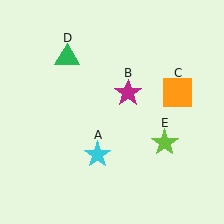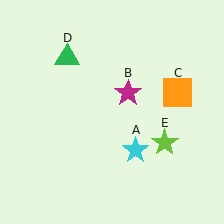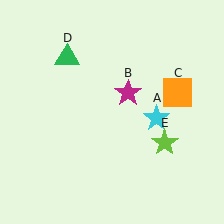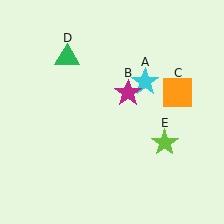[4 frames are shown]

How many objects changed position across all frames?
1 object changed position: cyan star (object A).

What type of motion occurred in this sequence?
The cyan star (object A) rotated counterclockwise around the center of the scene.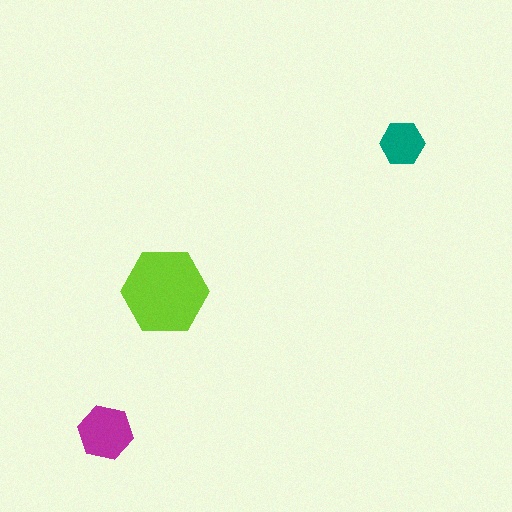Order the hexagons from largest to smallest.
the lime one, the magenta one, the teal one.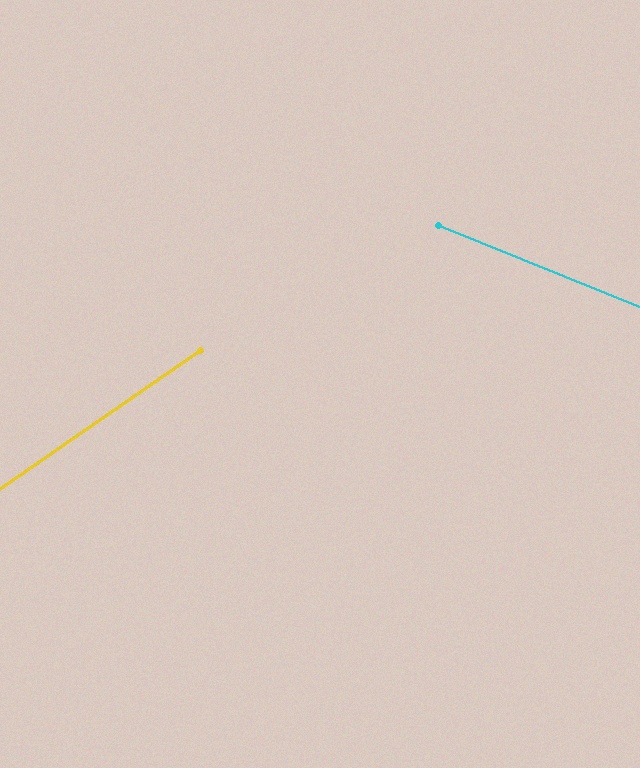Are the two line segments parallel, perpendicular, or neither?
Neither parallel nor perpendicular — they differ by about 57°.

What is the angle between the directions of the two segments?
Approximately 57 degrees.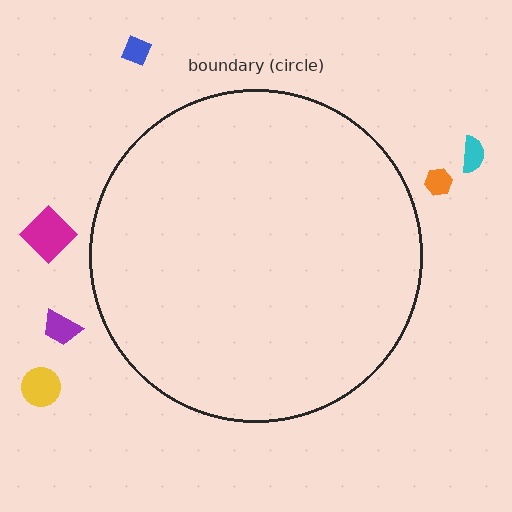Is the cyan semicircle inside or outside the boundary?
Outside.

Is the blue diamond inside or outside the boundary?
Outside.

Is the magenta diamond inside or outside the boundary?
Outside.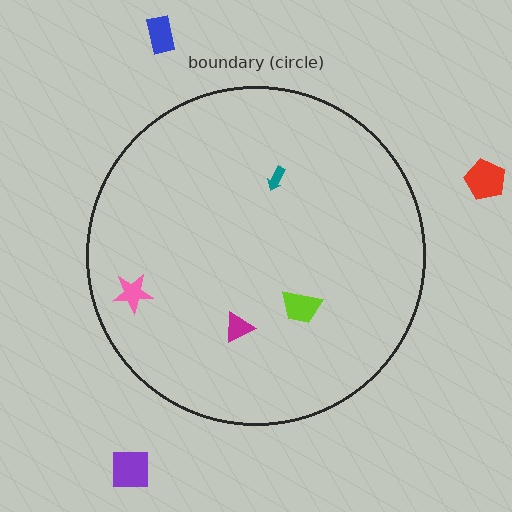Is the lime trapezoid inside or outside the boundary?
Inside.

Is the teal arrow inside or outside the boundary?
Inside.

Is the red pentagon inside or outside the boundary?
Outside.